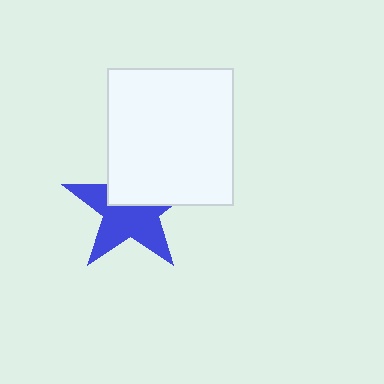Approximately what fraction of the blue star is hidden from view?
Roughly 41% of the blue star is hidden behind the white rectangle.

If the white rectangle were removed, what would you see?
You would see the complete blue star.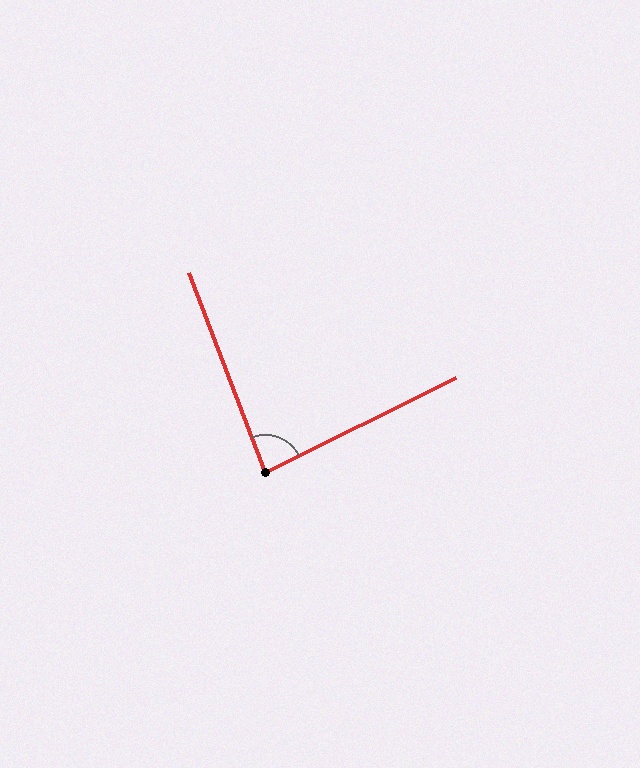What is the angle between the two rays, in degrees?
Approximately 84 degrees.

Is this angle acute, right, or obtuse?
It is acute.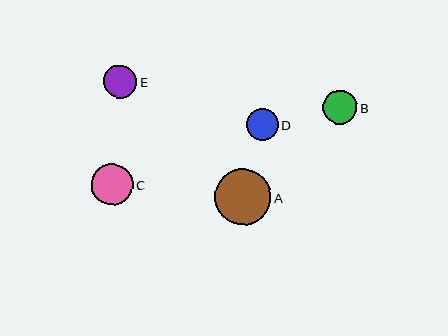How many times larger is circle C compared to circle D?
Circle C is approximately 1.3 times the size of circle D.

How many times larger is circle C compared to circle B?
Circle C is approximately 1.2 times the size of circle B.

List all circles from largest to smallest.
From largest to smallest: A, C, B, E, D.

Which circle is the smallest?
Circle D is the smallest with a size of approximately 32 pixels.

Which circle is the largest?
Circle A is the largest with a size of approximately 56 pixels.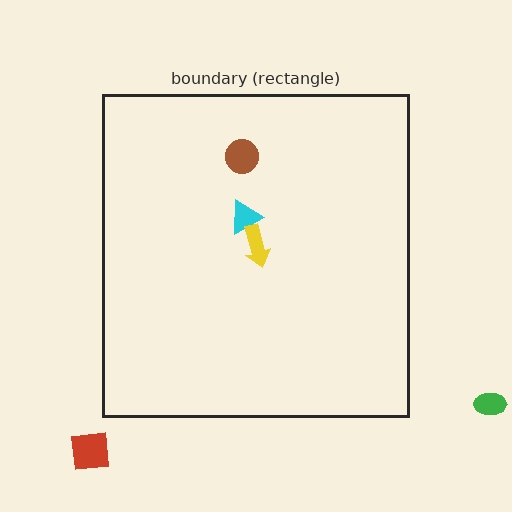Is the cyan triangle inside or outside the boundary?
Inside.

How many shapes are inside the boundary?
3 inside, 2 outside.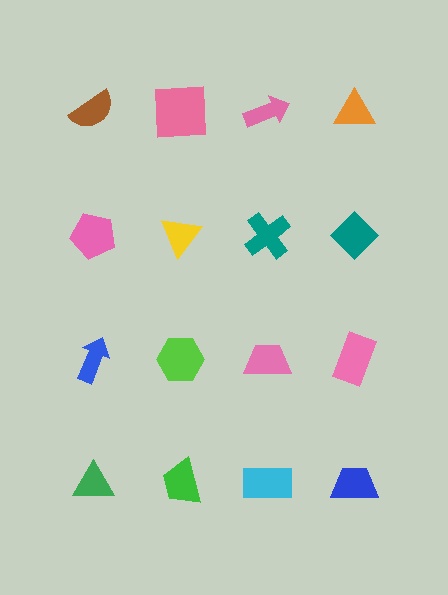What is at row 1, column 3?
A pink arrow.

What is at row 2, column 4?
A teal diamond.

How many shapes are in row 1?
4 shapes.